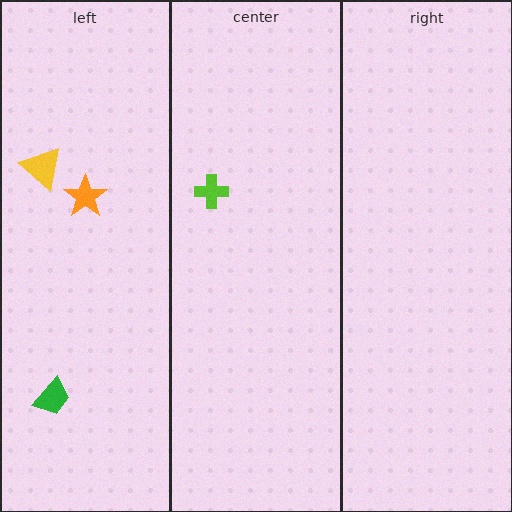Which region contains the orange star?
The left region.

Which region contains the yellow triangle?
The left region.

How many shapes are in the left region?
3.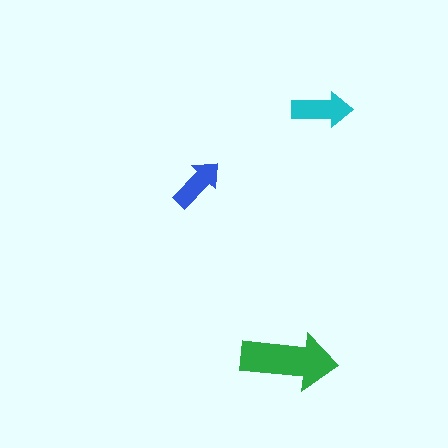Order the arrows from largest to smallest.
the green one, the cyan one, the blue one.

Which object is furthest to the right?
The cyan arrow is rightmost.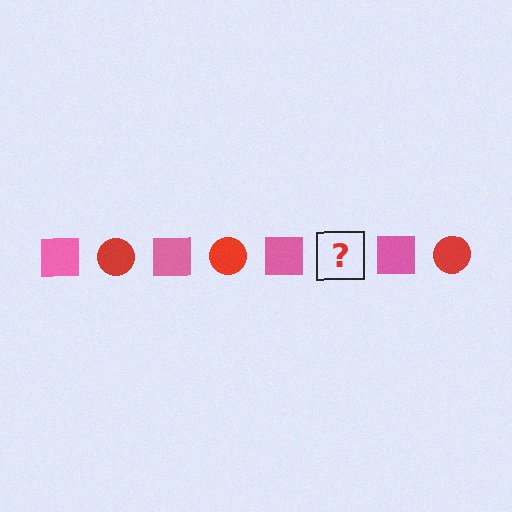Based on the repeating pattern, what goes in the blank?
The blank should be a red circle.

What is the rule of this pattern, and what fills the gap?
The rule is that the pattern alternates between pink square and red circle. The gap should be filled with a red circle.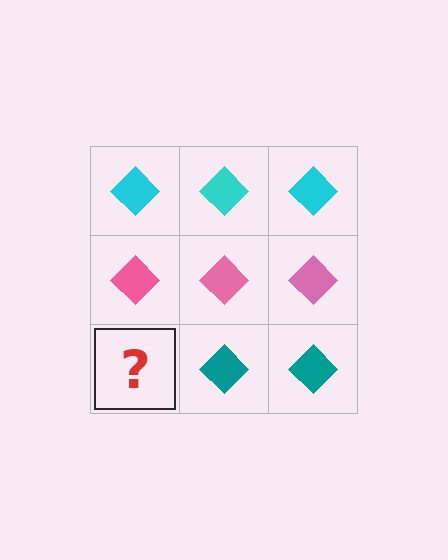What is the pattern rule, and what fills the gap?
The rule is that each row has a consistent color. The gap should be filled with a teal diamond.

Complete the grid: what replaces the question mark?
The question mark should be replaced with a teal diamond.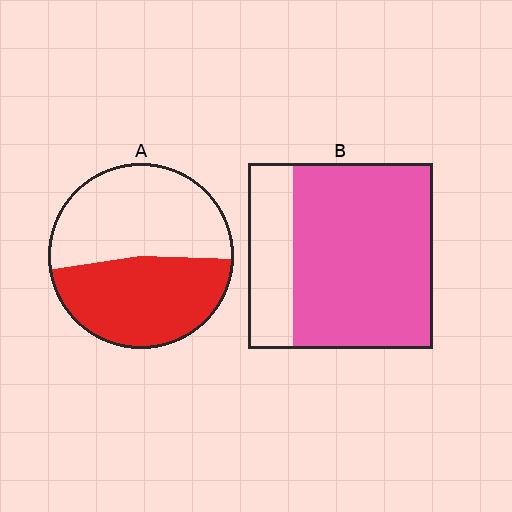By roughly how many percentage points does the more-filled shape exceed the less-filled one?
By roughly 30 percentage points (B over A).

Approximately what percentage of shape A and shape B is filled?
A is approximately 45% and B is approximately 75%.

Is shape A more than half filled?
Roughly half.